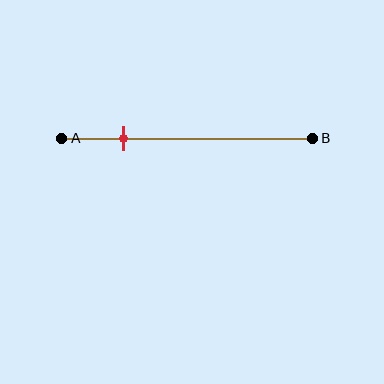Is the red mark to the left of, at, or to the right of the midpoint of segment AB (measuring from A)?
The red mark is to the left of the midpoint of segment AB.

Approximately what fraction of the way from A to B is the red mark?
The red mark is approximately 25% of the way from A to B.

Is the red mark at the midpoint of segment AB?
No, the mark is at about 25% from A, not at the 50% midpoint.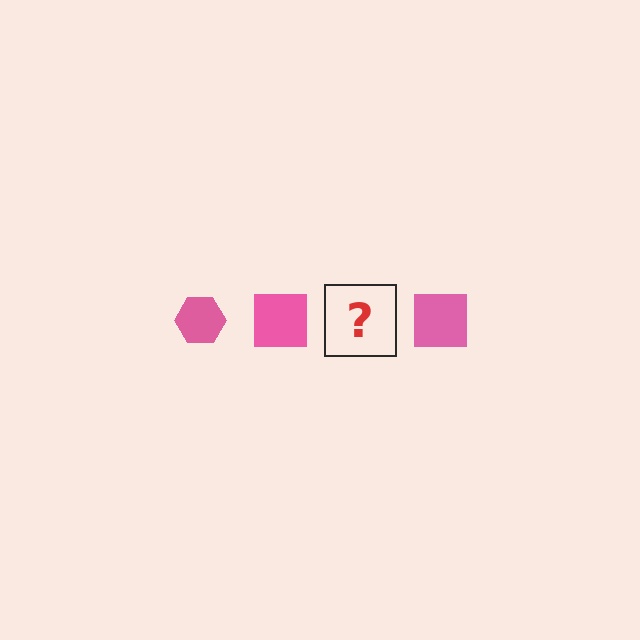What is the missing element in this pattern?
The missing element is a pink hexagon.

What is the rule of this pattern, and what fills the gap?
The rule is that the pattern cycles through hexagon, square shapes in pink. The gap should be filled with a pink hexagon.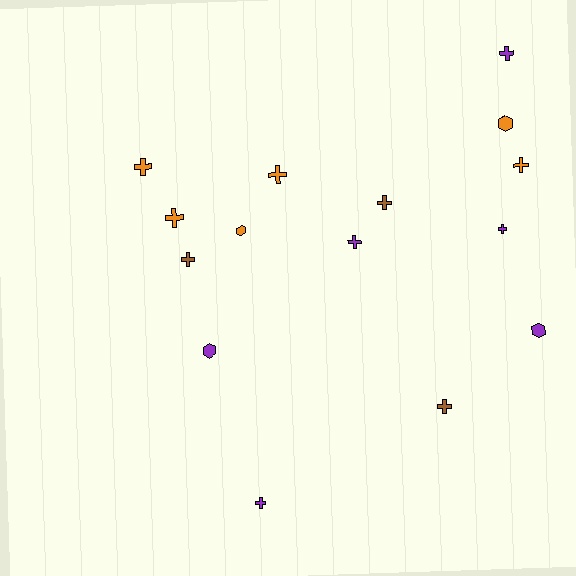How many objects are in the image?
There are 15 objects.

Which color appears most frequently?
Purple, with 6 objects.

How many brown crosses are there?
There are 3 brown crosses.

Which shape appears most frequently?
Cross, with 11 objects.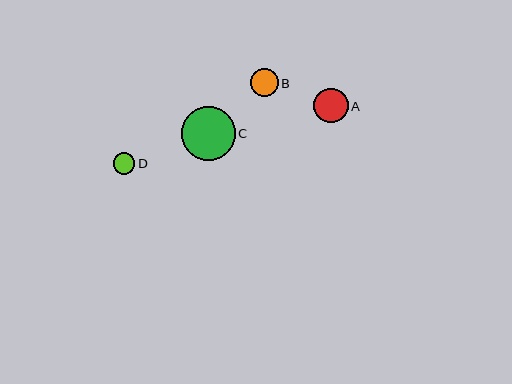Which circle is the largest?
Circle C is the largest with a size of approximately 54 pixels.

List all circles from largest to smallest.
From largest to smallest: C, A, B, D.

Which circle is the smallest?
Circle D is the smallest with a size of approximately 22 pixels.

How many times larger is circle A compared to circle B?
Circle A is approximately 1.2 times the size of circle B.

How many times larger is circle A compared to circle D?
Circle A is approximately 1.6 times the size of circle D.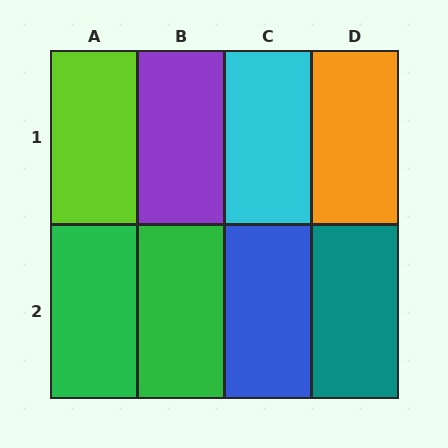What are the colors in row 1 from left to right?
Lime, purple, cyan, orange.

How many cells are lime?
1 cell is lime.